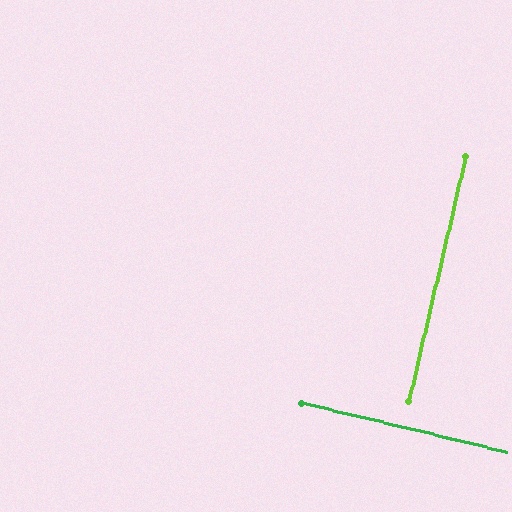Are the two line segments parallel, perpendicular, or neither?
Perpendicular — they meet at approximately 90°.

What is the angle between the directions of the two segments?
Approximately 90 degrees.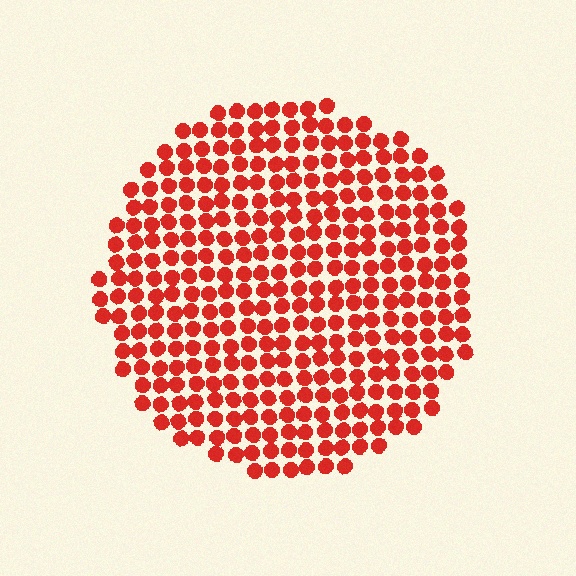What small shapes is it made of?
It is made of small circles.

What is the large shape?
The large shape is a circle.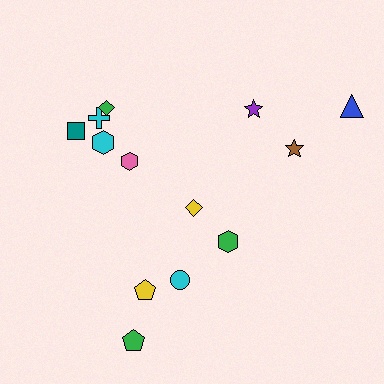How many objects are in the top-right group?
There are 3 objects.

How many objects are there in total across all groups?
There are 13 objects.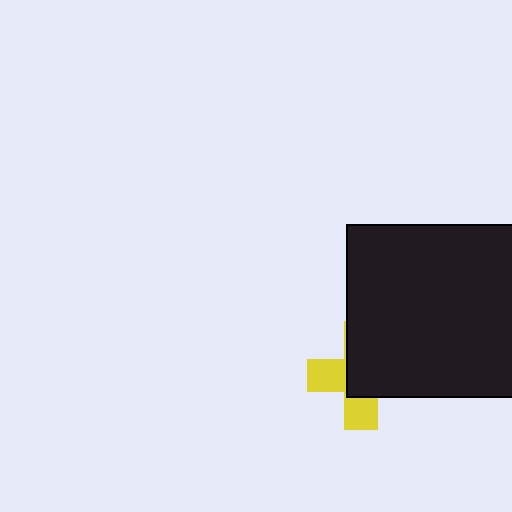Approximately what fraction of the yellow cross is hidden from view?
Roughly 60% of the yellow cross is hidden behind the black square.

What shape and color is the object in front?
The object in front is a black square.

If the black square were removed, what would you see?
You would see the complete yellow cross.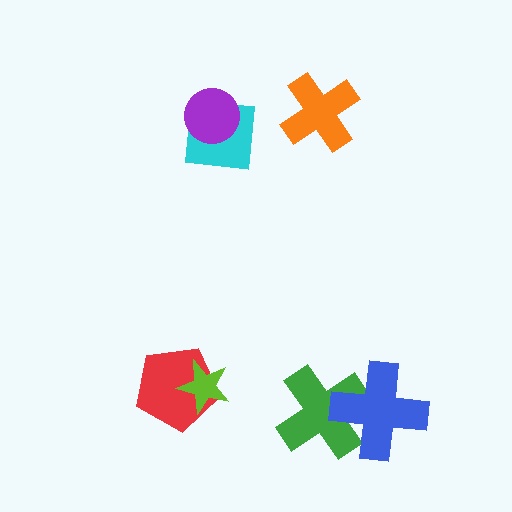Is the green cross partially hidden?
Yes, it is partially covered by another shape.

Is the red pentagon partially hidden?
Yes, it is partially covered by another shape.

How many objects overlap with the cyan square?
1 object overlaps with the cyan square.